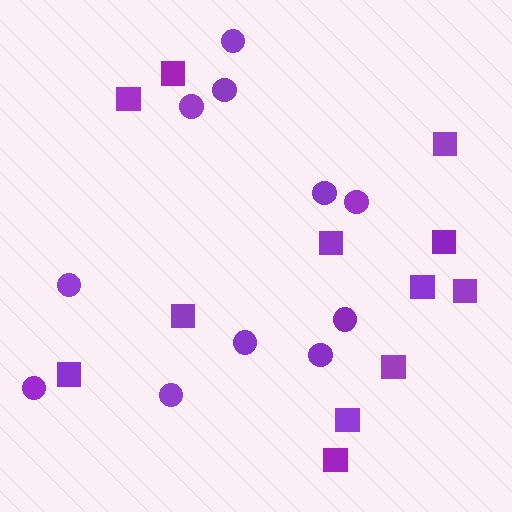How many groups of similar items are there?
There are 2 groups: one group of squares (12) and one group of circles (11).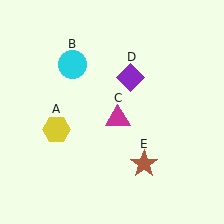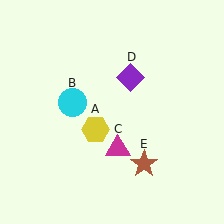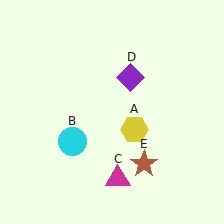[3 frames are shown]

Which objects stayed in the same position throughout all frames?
Purple diamond (object D) and brown star (object E) remained stationary.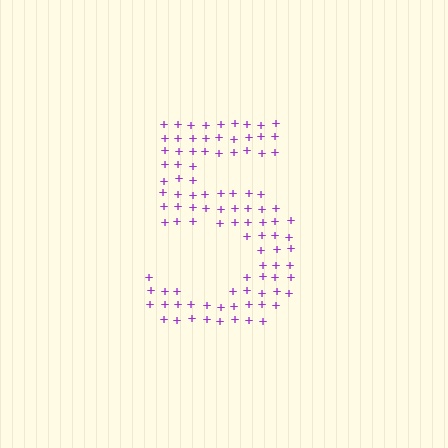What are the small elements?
The small elements are plus signs.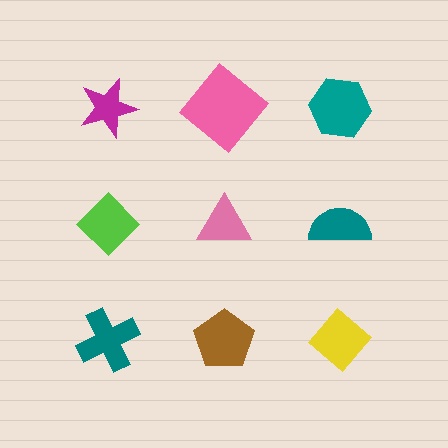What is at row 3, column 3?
A yellow diamond.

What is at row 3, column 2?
A brown pentagon.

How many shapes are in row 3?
3 shapes.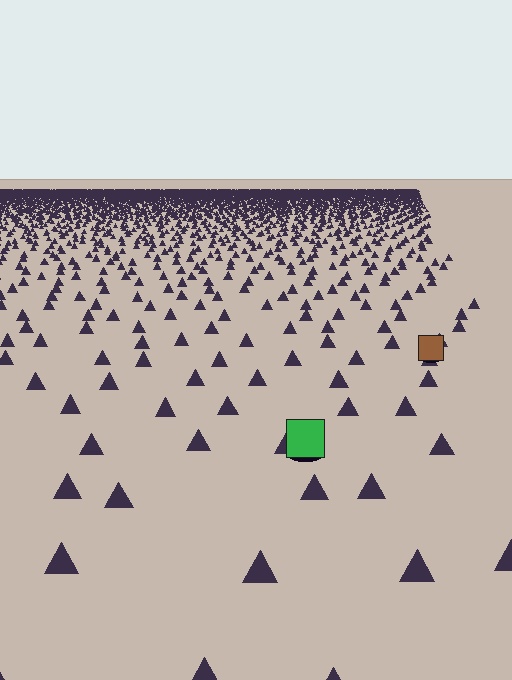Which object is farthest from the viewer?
The brown square is farthest from the viewer. It appears smaller and the ground texture around it is denser.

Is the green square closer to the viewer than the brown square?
Yes. The green square is closer — you can tell from the texture gradient: the ground texture is coarser near it.